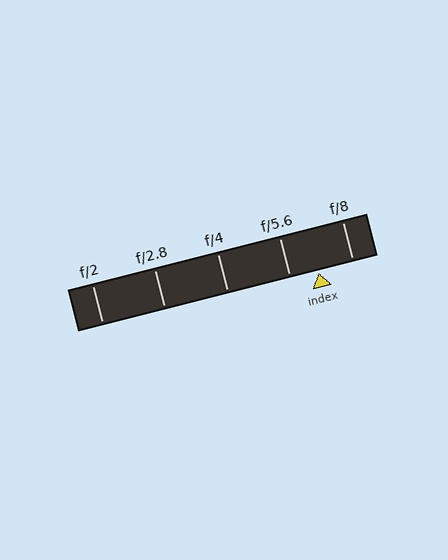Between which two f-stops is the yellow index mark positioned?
The index mark is between f/5.6 and f/8.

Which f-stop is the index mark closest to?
The index mark is closest to f/5.6.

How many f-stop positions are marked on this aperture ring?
There are 5 f-stop positions marked.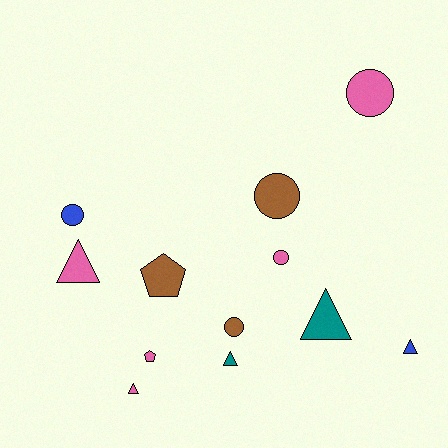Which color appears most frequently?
Pink, with 5 objects.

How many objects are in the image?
There are 12 objects.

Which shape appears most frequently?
Triangle, with 5 objects.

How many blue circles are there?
There is 1 blue circle.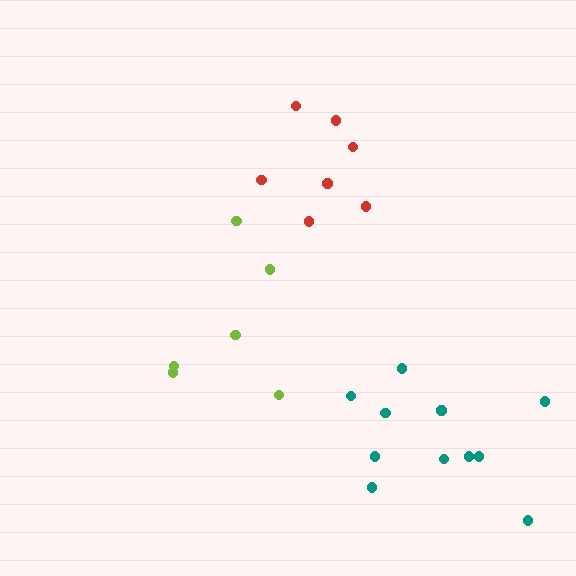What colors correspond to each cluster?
The clusters are colored: red, teal, lime.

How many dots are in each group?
Group 1: 7 dots, Group 2: 11 dots, Group 3: 6 dots (24 total).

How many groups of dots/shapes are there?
There are 3 groups.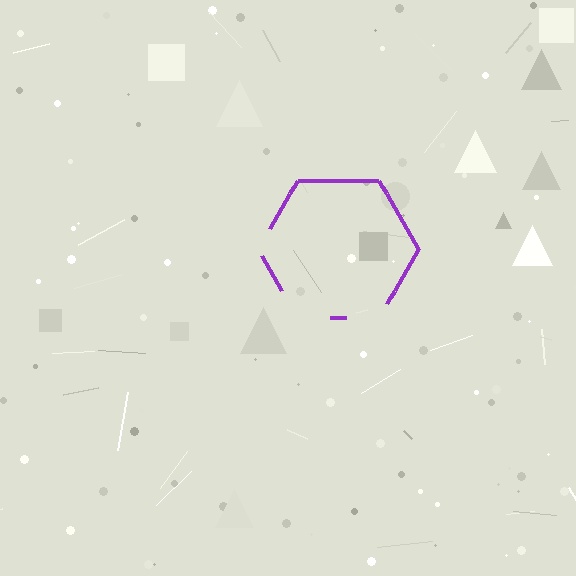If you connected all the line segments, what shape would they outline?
They would outline a hexagon.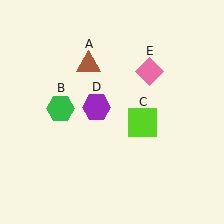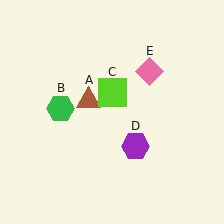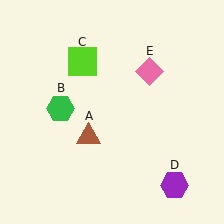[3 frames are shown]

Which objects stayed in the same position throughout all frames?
Green hexagon (object B) and pink diamond (object E) remained stationary.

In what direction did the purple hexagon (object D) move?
The purple hexagon (object D) moved down and to the right.